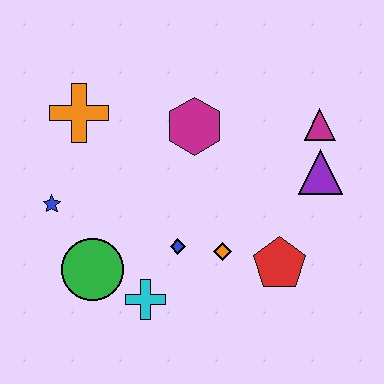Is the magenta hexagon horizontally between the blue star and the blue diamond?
No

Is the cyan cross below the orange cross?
Yes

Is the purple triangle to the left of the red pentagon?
No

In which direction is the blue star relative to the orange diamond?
The blue star is to the left of the orange diamond.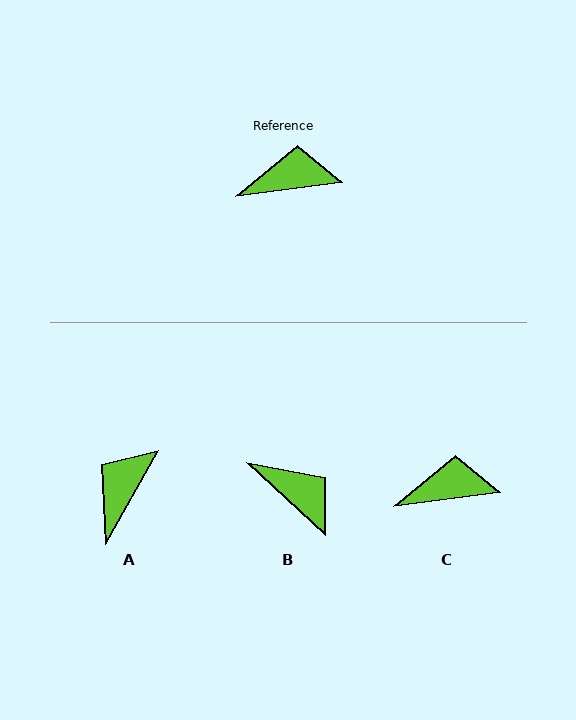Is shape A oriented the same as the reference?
No, it is off by about 53 degrees.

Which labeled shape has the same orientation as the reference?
C.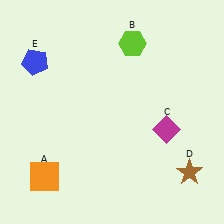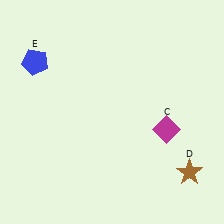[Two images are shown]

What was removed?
The lime hexagon (B), the orange square (A) were removed in Image 2.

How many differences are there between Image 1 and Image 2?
There are 2 differences between the two images.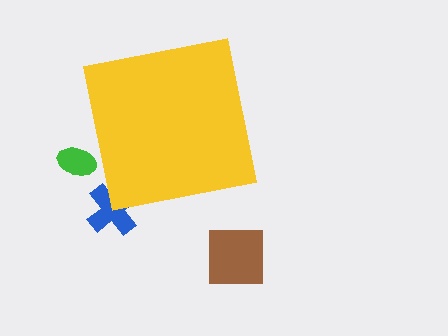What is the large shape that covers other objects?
A yellow square.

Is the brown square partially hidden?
No, the brown square is fully visible.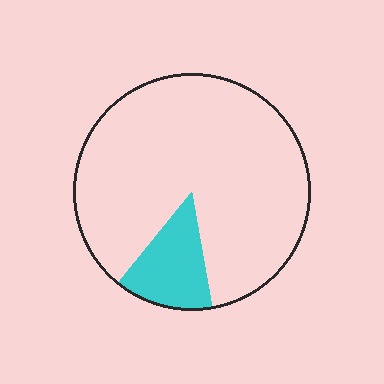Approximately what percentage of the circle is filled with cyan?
Approximately 15%.